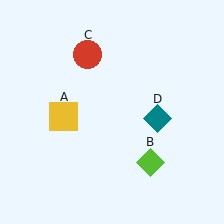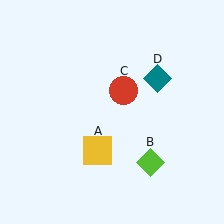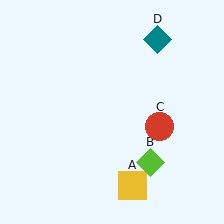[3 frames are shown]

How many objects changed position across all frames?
3 objects changed position: yellow square (object A), red circle (object C), teal diamond (object D).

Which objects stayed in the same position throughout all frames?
Lime diamond (object B) remained stationary.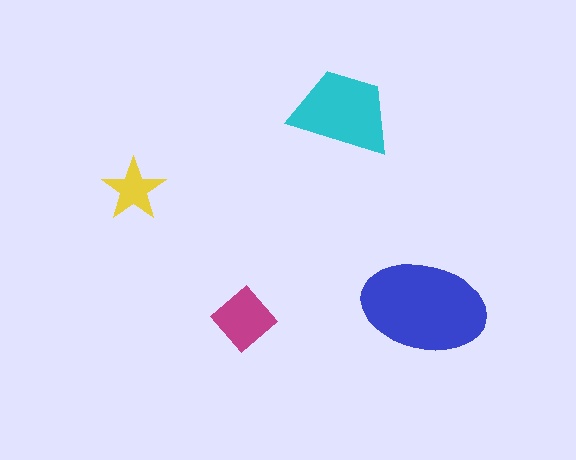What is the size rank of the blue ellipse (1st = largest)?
1st.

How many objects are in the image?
There are 4 objects in the image.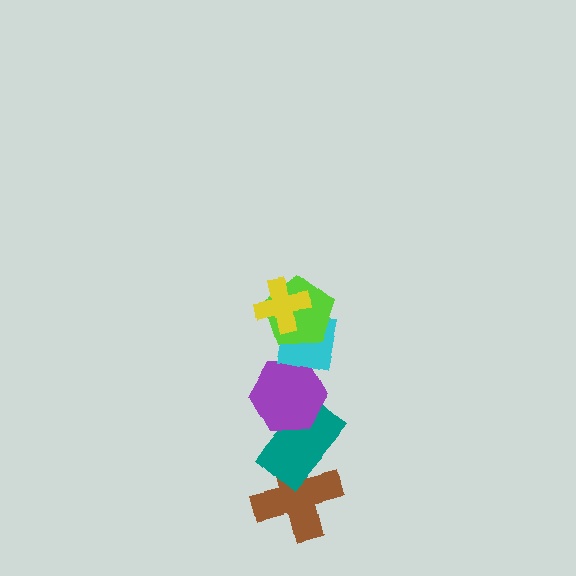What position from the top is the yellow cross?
The yellow cross is 1st from the top.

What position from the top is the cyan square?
The cyan square is 3rd from the top.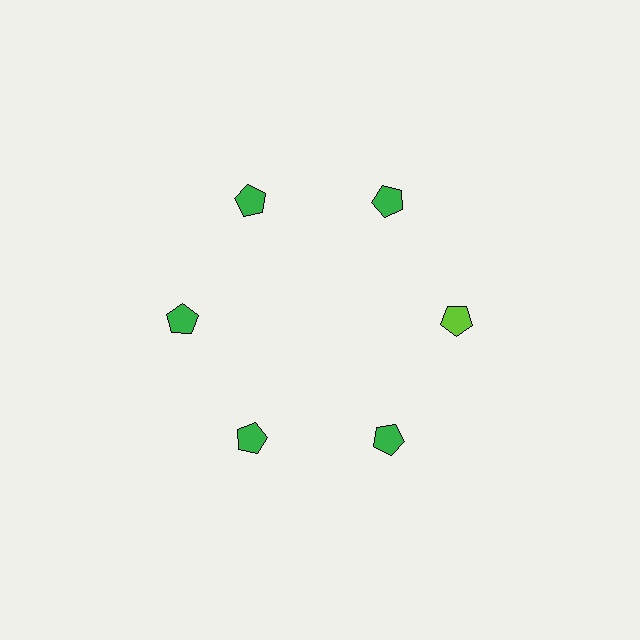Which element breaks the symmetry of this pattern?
The lime pentagon at roughly the 3 o'clock position breaks the symmetry. All other shapes are green pentagons.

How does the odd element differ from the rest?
It has a different color: lime instead of green.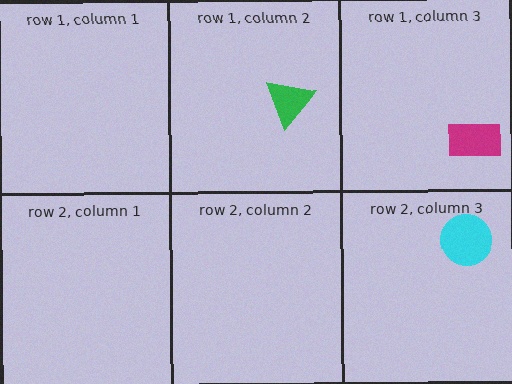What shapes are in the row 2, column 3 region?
The cyan circle.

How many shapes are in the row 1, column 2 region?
1.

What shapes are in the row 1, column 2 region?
The green triangle.